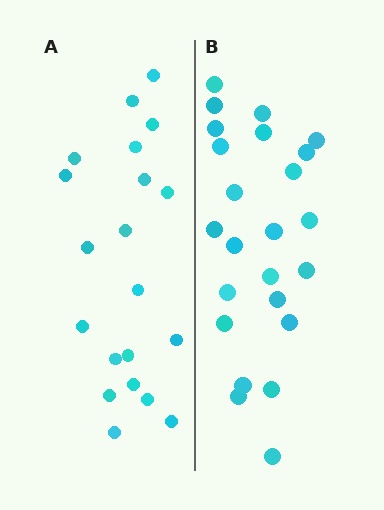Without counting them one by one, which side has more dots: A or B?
Region B (the right region) has more dots.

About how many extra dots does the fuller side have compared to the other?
Region B has about 4 more dots than region A.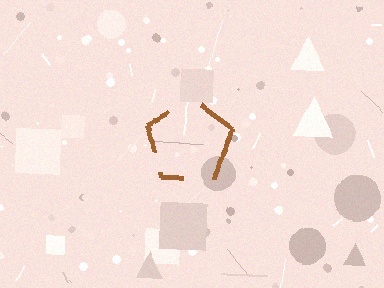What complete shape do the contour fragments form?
The contour fragments form a pentagon.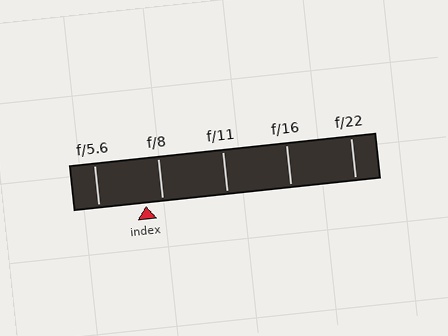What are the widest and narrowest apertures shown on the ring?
The widest aperture shown is f/5.6 and the narrowest is f/22.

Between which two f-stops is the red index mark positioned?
The index mark is between f/5.6 and f/8.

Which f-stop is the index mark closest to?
The index mark is closest to f/8.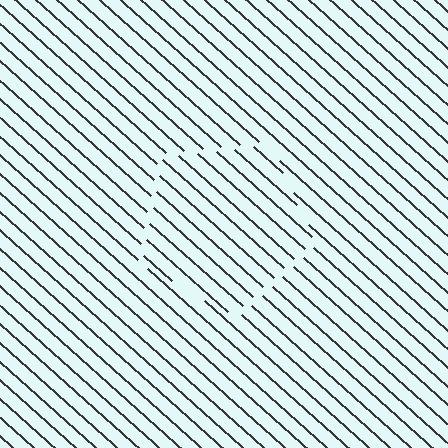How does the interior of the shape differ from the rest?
The interior of the shape contains the same grating, shifted by half a period — the contour is defined by the phase discontinuity where line-ends from the inner and outer gratings abut.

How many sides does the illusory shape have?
5 sides — the line-ends trace a pentagon.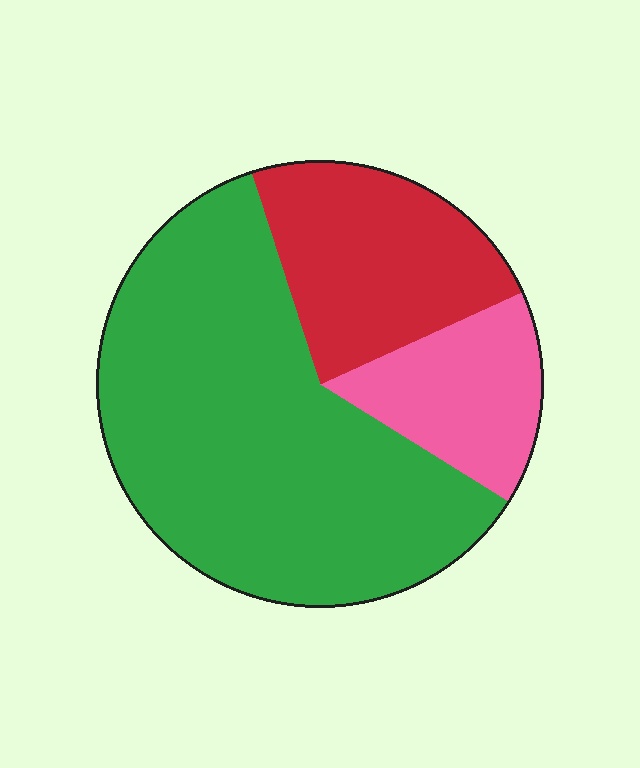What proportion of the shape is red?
Red takes up between a sixth and a third of the shape.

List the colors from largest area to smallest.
From largest to smallest: green, red, pink.